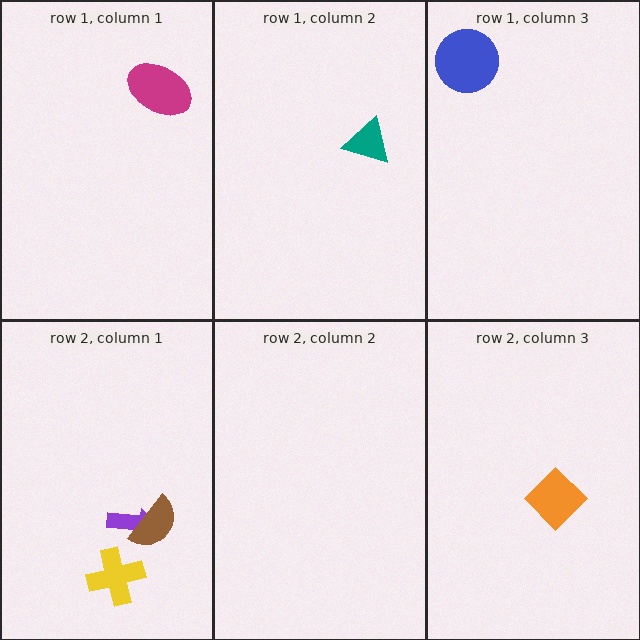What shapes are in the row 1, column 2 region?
The teal triangle.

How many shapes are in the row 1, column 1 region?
1.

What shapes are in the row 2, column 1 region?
The yellow cross, the purple arrow, the brown semicircle.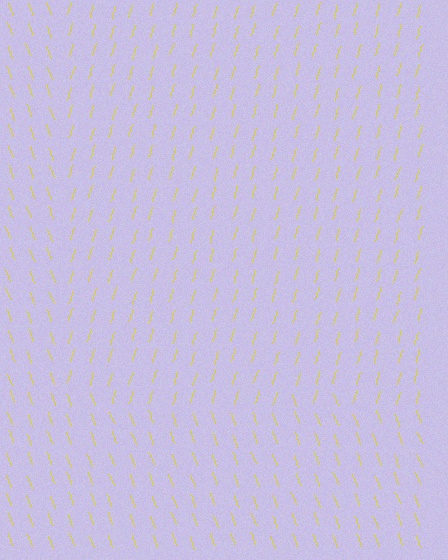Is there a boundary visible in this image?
Yes, there is a texture boundary formed by a change in line orientation.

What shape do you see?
I see a rectangle.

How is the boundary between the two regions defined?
The boundary is defined purely by a change in line orientation (approximately 37 degrees difference). All lines are the same color and thickness.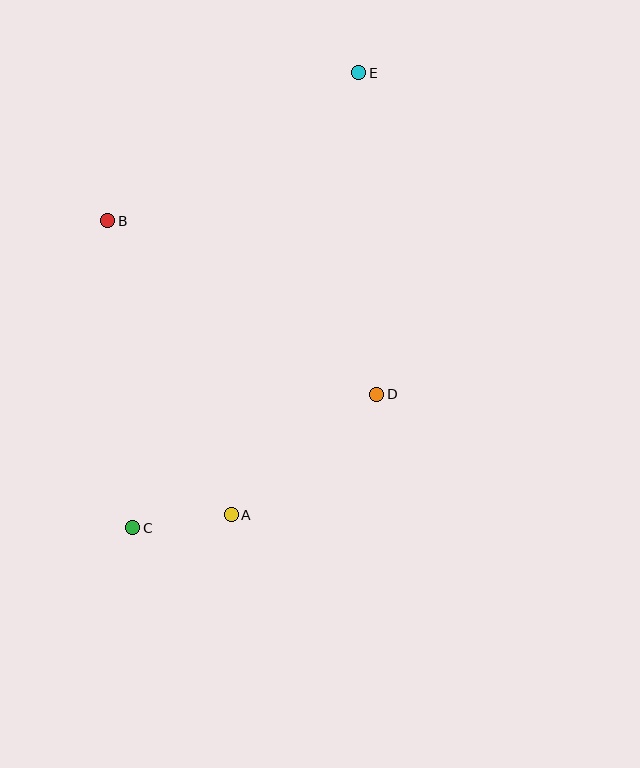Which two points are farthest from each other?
Points C and E are farthest from each other.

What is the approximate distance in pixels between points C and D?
The distance between C and D is approximately 278 pixels.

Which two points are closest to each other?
Points A and C are closest to each other.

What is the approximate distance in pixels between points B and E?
The distance between B and E is approximately 291 pixels.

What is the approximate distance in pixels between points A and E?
The distance between A and E is approximately 460 pixels.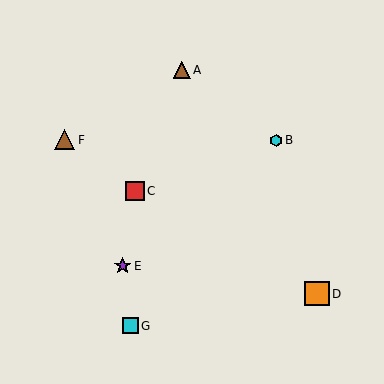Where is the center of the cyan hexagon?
The center of the cyan hexagon is at (276, 140).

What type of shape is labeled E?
Shape E is a purple star.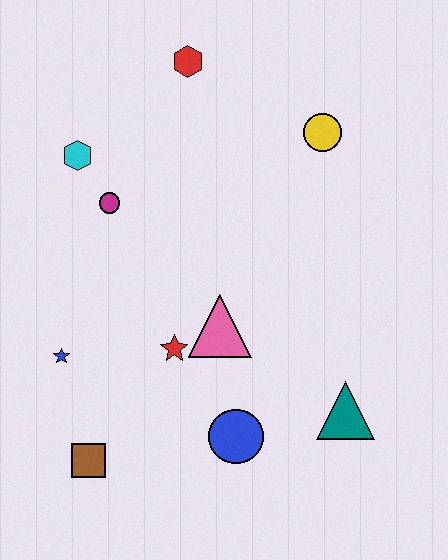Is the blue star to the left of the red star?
Yes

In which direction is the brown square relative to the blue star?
The brown square is below the blue star.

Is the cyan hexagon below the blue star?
No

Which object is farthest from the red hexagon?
The brown square is farthest from the red hexagon.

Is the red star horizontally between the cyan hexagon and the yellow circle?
Yes